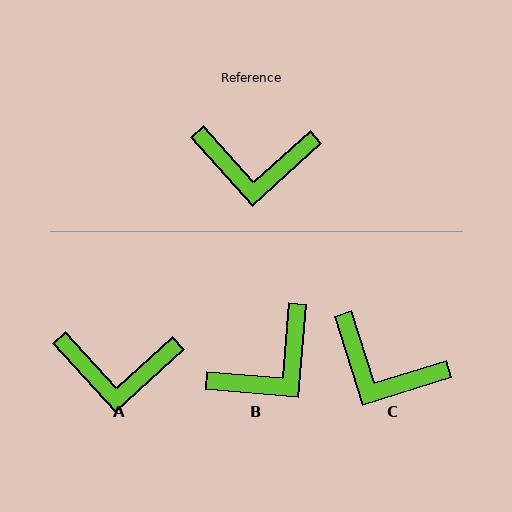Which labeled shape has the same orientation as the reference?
A.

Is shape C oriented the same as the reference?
No, it is off by about 25 degrees.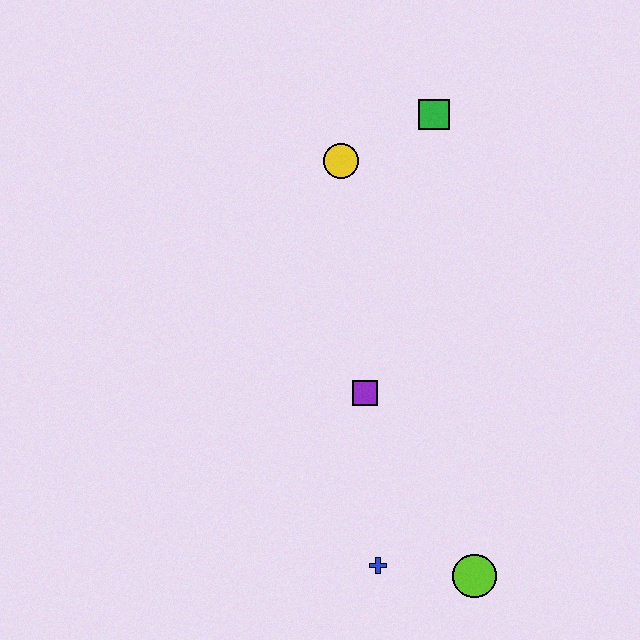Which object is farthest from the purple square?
The green square is farthest from the purple square.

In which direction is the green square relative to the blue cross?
The green square is above the blue cross.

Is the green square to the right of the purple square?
Yes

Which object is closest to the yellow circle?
The green square is closest to the yellow circle.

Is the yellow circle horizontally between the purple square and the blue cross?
No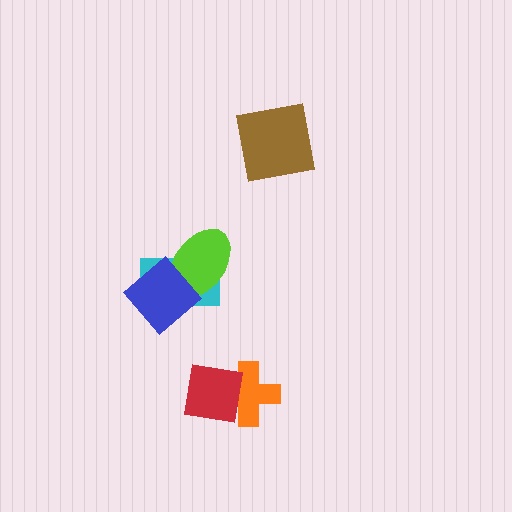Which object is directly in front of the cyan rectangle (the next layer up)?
The lime ellipse is directly in front of the cyan rectangle.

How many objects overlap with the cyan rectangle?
2 objects overlap with the cyan rectangle.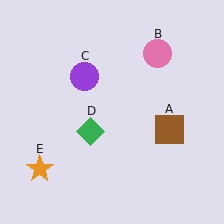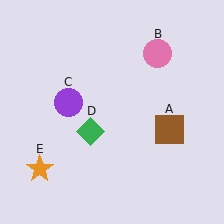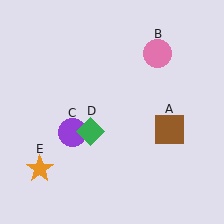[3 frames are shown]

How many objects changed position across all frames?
1 object changed position: purple circle (object C).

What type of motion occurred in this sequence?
The purple circle (object C) rotated counterclockwise around the center of the scene.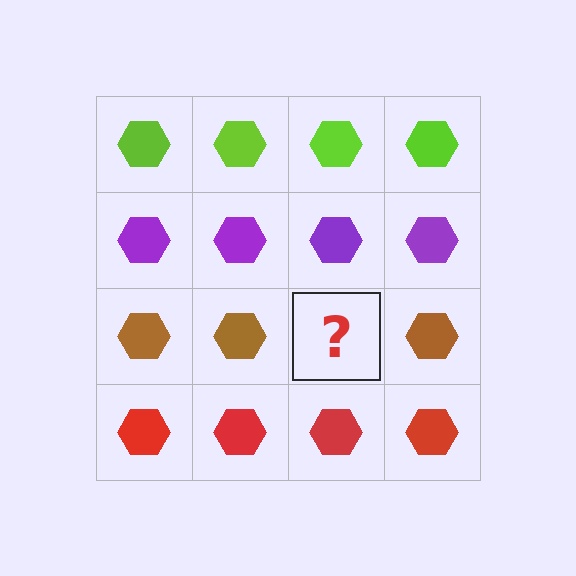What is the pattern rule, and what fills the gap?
The rule is that each row has a consistent color. The gap should be filled with a brown hexagon.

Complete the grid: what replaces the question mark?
The question mark should be replaced with a brown hexagon.